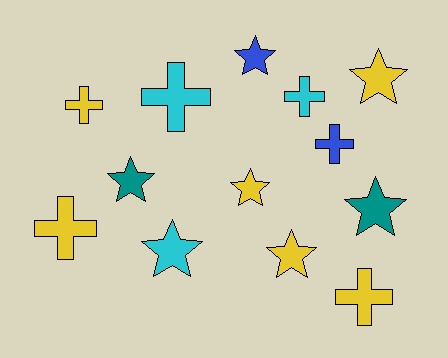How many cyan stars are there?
There is 1 cyan star.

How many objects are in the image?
There are 13 objects.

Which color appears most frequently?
Yellow, with 6 objects.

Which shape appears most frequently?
Star, with 7 objects.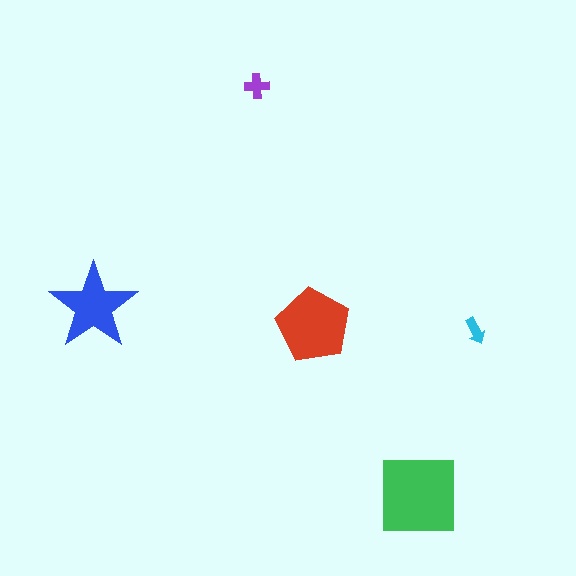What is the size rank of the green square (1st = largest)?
1st.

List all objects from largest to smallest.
The green square, the red pentagon, the blue star, the purple cross, the cyan arrow.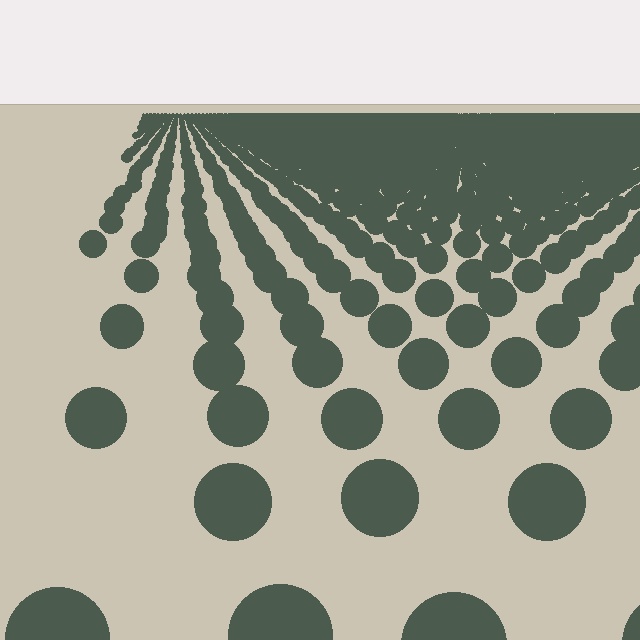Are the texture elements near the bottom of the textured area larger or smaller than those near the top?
Larger. Near the bottom, elements are closer to the viewer and appear at a bigger on-screen size.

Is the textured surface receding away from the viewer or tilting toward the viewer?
The surface is receding away from the viewer. Texture elements get smaller and denser toward the top.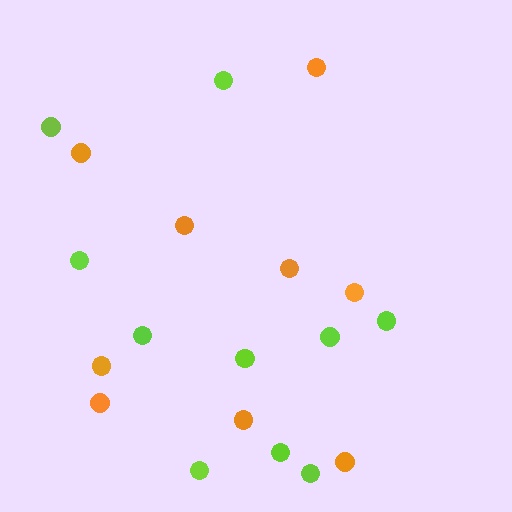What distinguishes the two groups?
There are 2 groups: one group of orange circles (9) and one group of lime circles (10).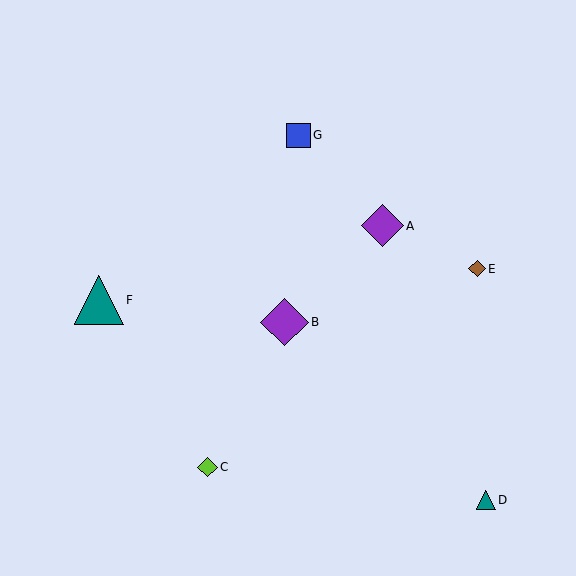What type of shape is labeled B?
Shape B is a purple diamond.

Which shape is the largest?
The teal triangle (labeled F) is the largest.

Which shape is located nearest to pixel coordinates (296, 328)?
The purple diamond (labeled B) at (285, 322) is nearest to that location.